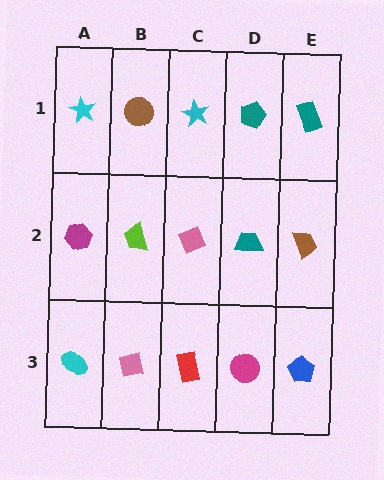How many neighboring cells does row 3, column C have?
3.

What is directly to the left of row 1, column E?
A teal pentagon.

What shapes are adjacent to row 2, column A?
A cyan star (row 1, column A), a cyan ellipse (row 3, column A), a lime trapezoid (row 2, column B).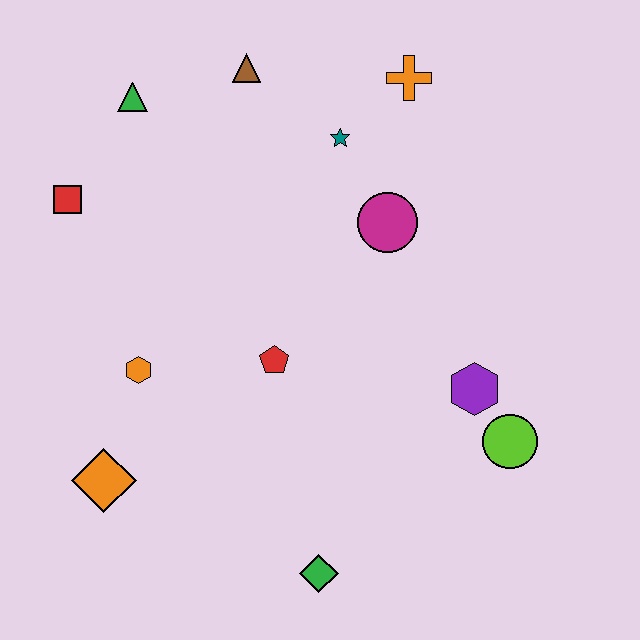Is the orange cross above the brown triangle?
No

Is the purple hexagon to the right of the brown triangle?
Yes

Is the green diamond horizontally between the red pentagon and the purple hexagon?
Yes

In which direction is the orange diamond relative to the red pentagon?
The orange diamond is to the left of the red pentagon.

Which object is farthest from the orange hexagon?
The orange cross is farthest from the orange hexagon.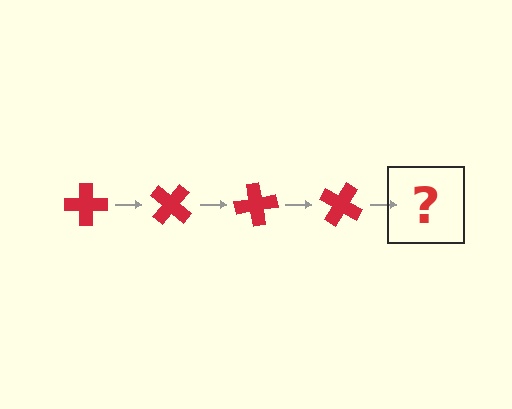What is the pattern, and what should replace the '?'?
The pattern is that the cross rotates 40 degrees each step. The '?' should be a red cross rotated 160 degrees.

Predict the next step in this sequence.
The next step is a red cross rotated 160 degrees.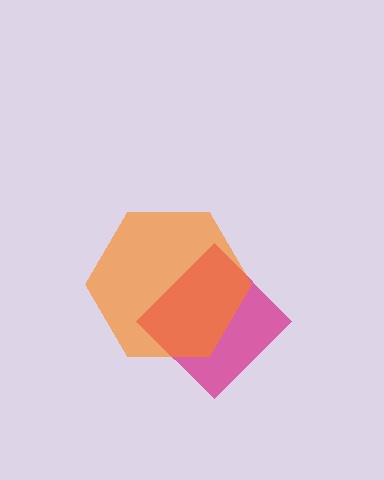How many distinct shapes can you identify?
There are 2 distinct shapes: a magenta diamond, an orange hexagon.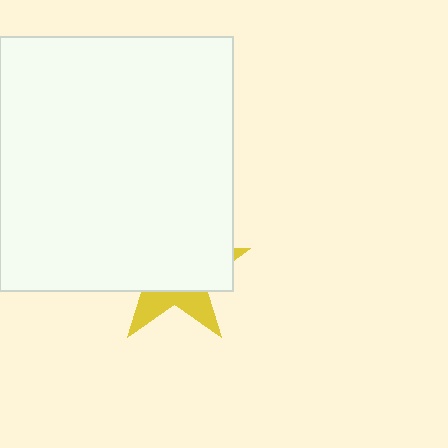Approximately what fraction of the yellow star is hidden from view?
Roughly 70% of the yellow star is hidden behind the white rectangle.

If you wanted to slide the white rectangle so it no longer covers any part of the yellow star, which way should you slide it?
Slide it up — that is the most direct way to separate the two shapes.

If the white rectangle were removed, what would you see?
You would see the complete yellow star.